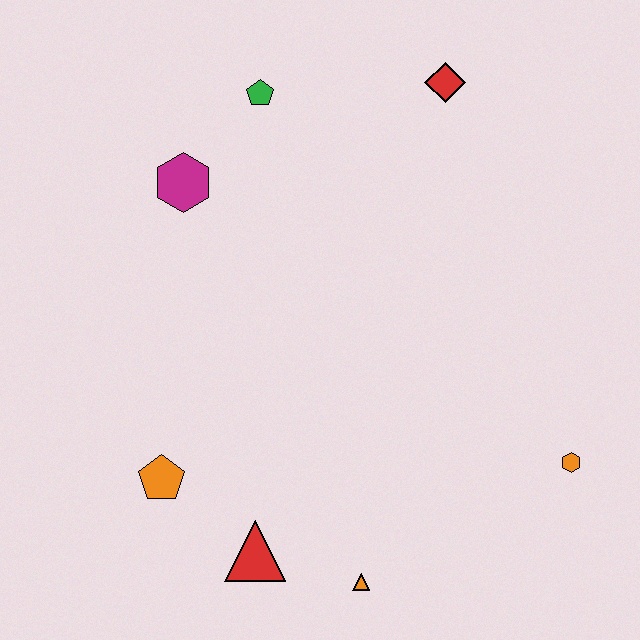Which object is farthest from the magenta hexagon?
The orange hexagon is farthest from the magenta hexagon.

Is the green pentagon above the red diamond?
No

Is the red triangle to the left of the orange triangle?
Yes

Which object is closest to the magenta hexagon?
The green pentagon is closest to the magenta hexagon.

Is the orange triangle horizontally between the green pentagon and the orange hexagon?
Yes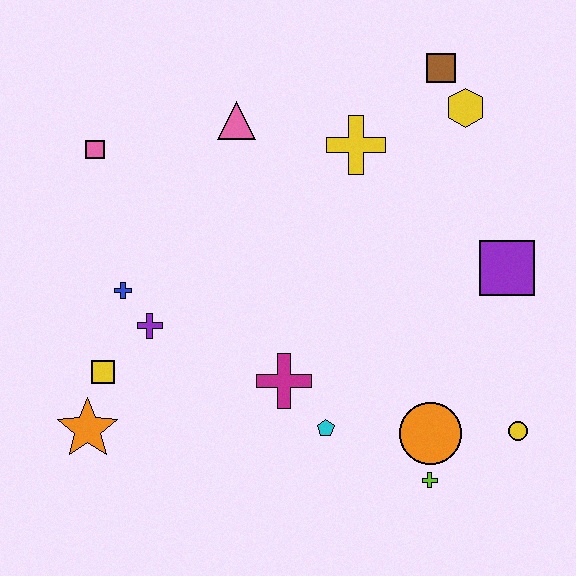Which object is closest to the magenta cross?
The cyan pentagon is closest to the magenta cross.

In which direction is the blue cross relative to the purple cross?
The blue cross is above the purple cross.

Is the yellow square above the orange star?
Yes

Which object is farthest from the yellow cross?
The orange star is farthest from the yellow cross.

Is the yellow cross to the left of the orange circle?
Yes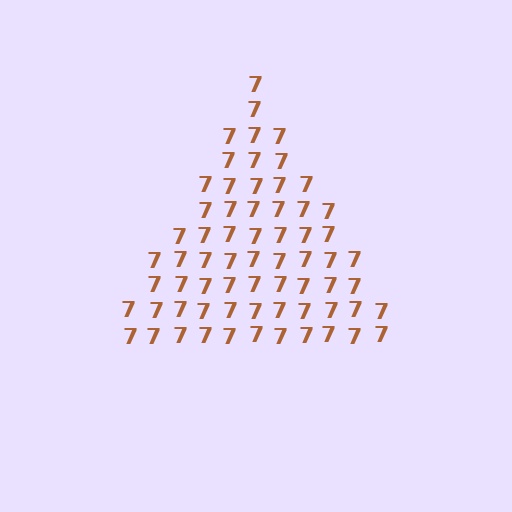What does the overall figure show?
The overall figure shows a triangle.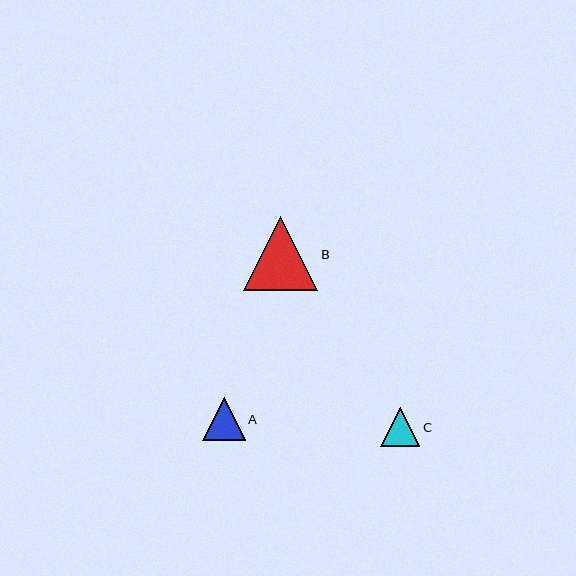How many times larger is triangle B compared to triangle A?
Triangle B is approximately 1.7 times the size of triangle A.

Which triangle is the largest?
Triangle B is the largest with a size of approximately 74 pixels.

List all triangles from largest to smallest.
From largest to smallest: B, A, C.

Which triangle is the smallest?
Triangle C is the smallest with a size of approximately 39 pixels.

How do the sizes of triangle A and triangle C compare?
Triangle A and triangle C are approximately the same size.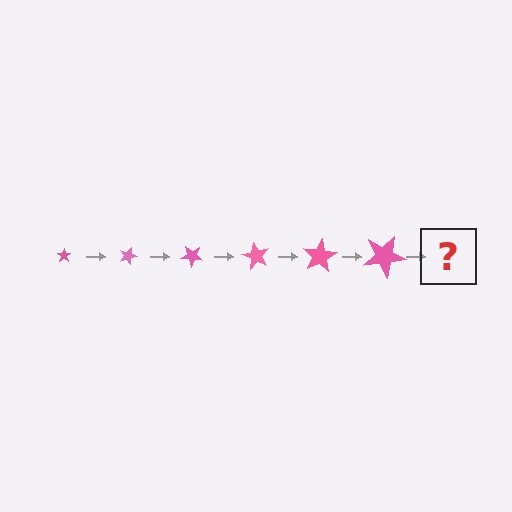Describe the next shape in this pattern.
It should be a star, larger than the previous one and rotated 120 degrees from the start.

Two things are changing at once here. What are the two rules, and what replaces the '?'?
The two rules are that the star grows larger each step and it rotates 20 degrees each step. The '?' should be a star, larger than the previous one and rotated 120 degrees from the start.